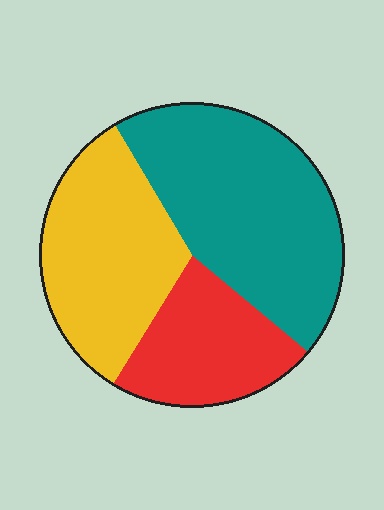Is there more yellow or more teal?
Teal.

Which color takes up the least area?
Red, at roughly 25%.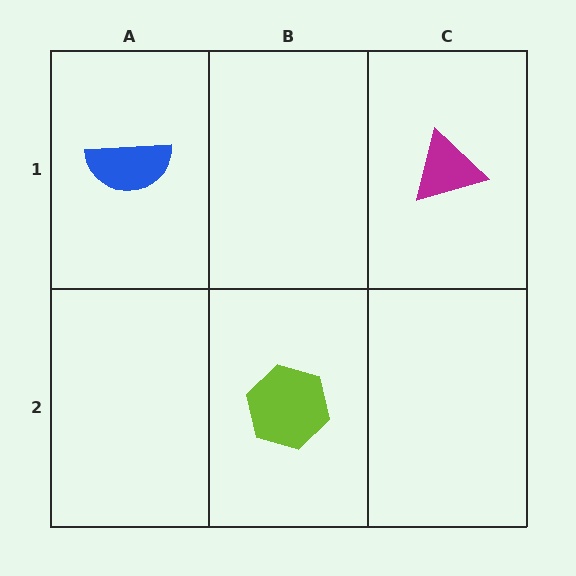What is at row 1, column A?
A blue semicircle.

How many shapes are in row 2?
1 shape.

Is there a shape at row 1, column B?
No, that cell is empty.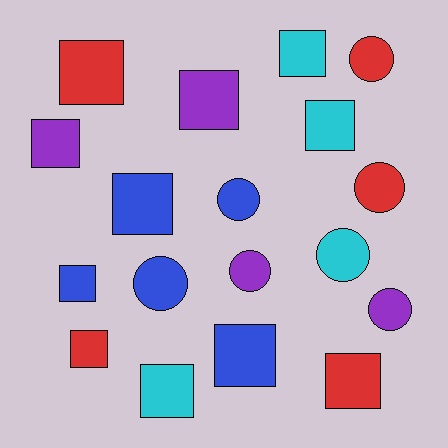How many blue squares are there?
There are 3 blue squares.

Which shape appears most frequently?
Square, with 11 objects.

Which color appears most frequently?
Blue, with 5 objects.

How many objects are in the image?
There are 18 objects.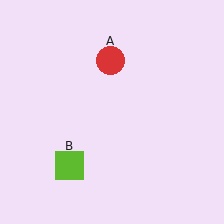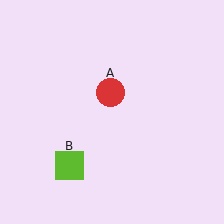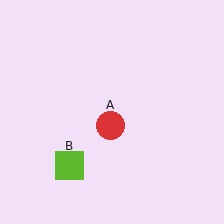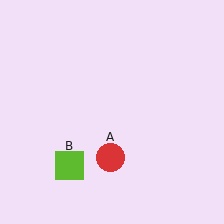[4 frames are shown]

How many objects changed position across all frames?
1 object changed position: red circle (object A).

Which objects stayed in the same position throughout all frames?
Lime square (object B) remained stationary.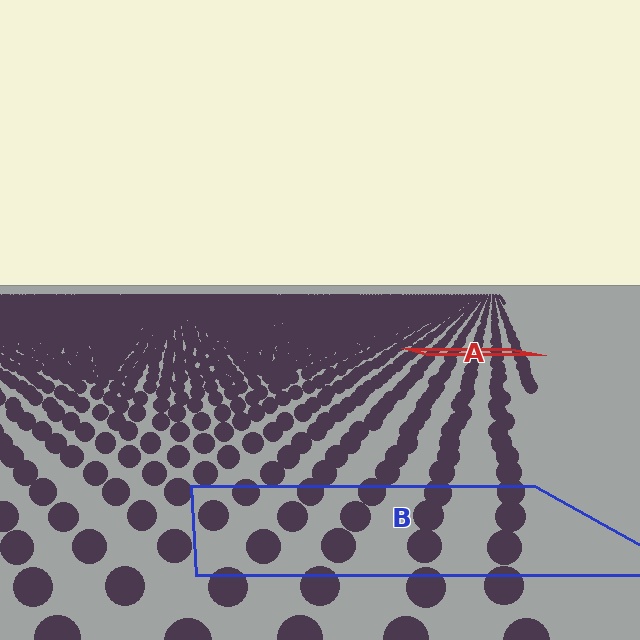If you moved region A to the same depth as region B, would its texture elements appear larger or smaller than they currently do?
They would appear larger. At a closer depth, the same texture elements are projected at a bigger on-screen size.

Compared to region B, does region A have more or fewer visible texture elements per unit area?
Region A has more texture elements per unit area — they are packed more densely because it is farther away.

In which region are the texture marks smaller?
The texture marks are smaller in region A, because it is farther away.